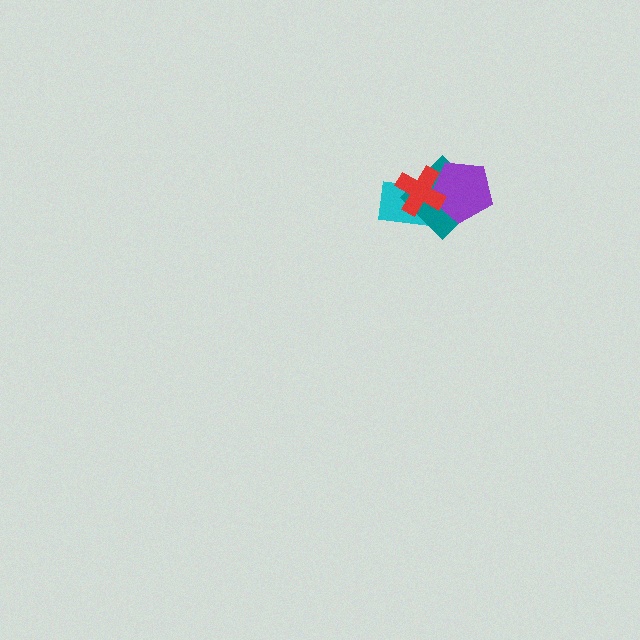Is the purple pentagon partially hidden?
Yes, it is partially covered by another shape.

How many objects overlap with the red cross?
3 objects overlap with the red cross.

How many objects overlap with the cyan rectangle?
3 objects overlap with the cyan rectangle.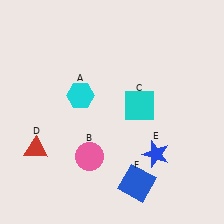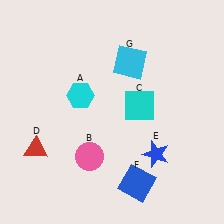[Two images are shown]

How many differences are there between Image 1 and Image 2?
There is 1 difference between the two images.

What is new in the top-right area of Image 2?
A cyan square (G) was added in the top-right area of Image 2.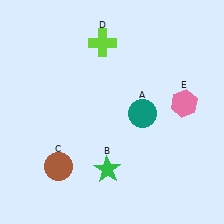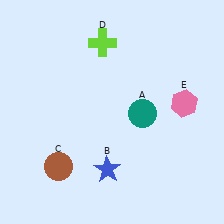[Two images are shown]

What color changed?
The star (B) changed from green in Image 1 to blue in Image 2.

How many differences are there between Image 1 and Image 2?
There is 1 difference between the two images.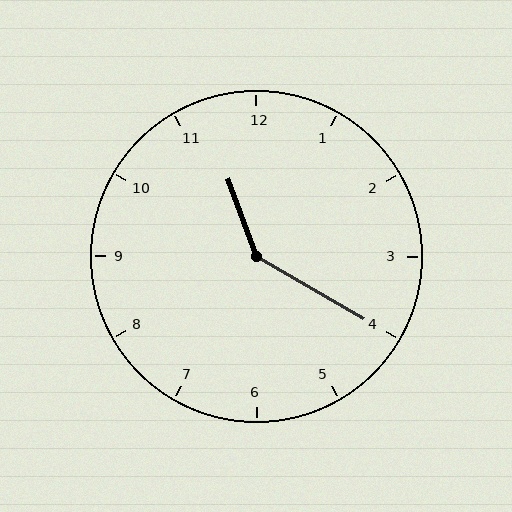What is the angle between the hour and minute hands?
Approximately 140 degrees.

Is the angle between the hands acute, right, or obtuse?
It is obtuse.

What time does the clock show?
11:20.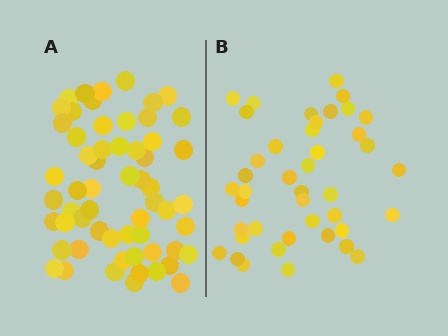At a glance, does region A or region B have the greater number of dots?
Region A (the left region) has more dots.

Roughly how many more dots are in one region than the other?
Region A has approximately 15 more dots than region B.